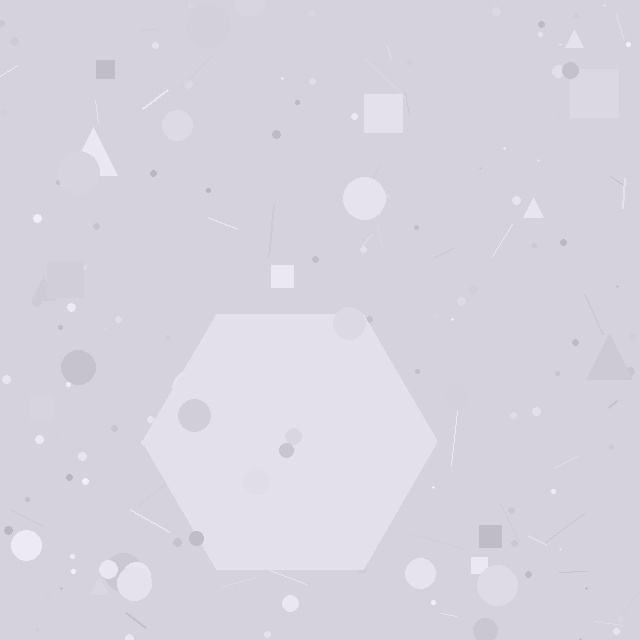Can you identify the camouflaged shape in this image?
The camouflaged shape is a hexagon.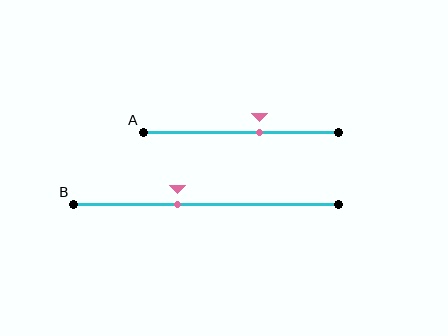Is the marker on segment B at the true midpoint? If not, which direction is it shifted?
No, the marker on segment B is shifted to the left by about 11% of the segment length.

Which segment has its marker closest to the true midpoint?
Segment A has its marker closest to the true midpoint.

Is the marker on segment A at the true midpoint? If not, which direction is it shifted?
No, the marker on segment A is shifted to the right by about 10% of the segment length.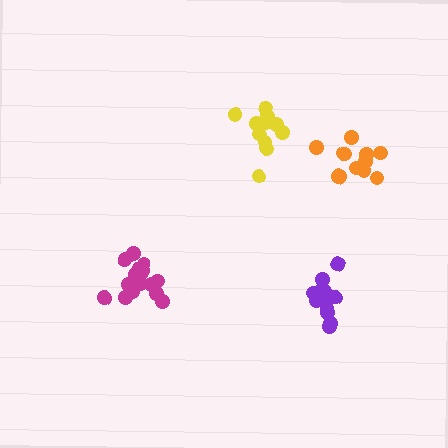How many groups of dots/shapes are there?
There are 4 groups.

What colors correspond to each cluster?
The clusters are colored: magenta, yellow, orange, purple.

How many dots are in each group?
Group 1: 16 dots, Group 2: 11 dots, Group 3: 12 dots, Group 4: 13 dots (52 total).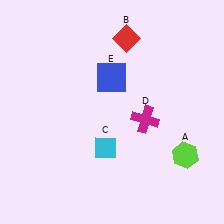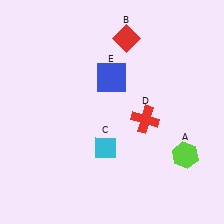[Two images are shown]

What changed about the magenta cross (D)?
In Image 1, D is magenta. In Image 2, it changed to red.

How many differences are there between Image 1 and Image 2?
There is 1 difference between the two images.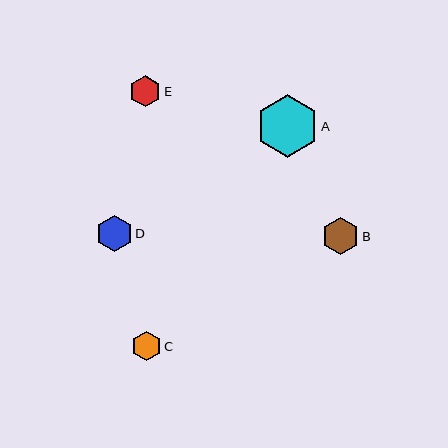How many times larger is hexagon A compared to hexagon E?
Hexagon A is approximately 2.0 times the size of hexagon E.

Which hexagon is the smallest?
Hexagon C is the smallest with a size of approximately 29 pixels.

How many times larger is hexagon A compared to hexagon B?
Hexagon A is approximately 1.7 times the size of hexagon B.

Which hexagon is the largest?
Hexagon A is the largest with a size of approximately 62 pixels.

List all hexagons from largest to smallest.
From largest to smallest: A, B, D, E, C.